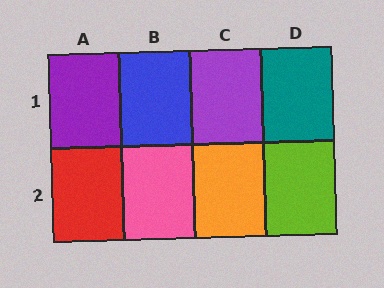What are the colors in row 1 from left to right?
Purple, blue, purple, teal.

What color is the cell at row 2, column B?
Pink.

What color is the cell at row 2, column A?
Red.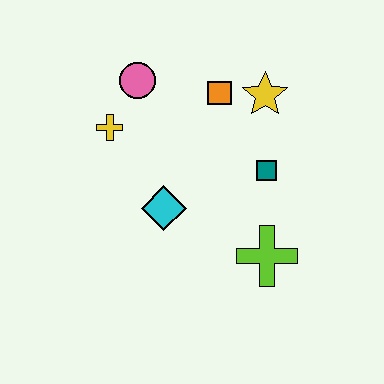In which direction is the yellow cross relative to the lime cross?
The yellow cross is to the left of the lime cross.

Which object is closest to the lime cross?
The teal square is closest to the lime cross.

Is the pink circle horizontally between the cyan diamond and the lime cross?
No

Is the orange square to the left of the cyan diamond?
No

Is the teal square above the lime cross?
Yes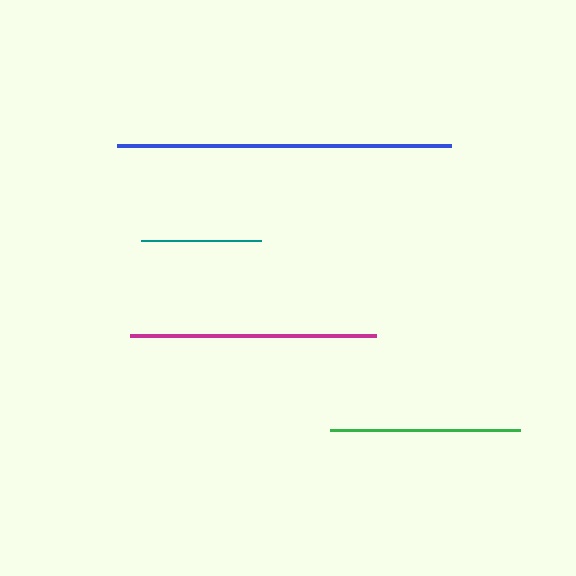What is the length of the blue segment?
The blue segment is approximately 334 pixels long.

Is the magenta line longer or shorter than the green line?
The magenta line is longer than the green line.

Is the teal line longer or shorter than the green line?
The green line is longer than the teal line.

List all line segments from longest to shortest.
From longest to shortest: blue, magenta, green, teal.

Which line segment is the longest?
The blue line is the longest at approximately 334 pixels.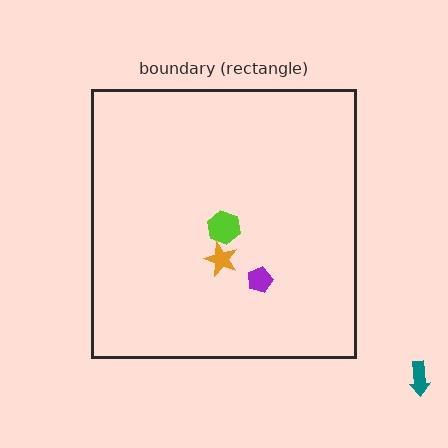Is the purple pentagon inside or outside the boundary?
Inside.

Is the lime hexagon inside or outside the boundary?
Inside.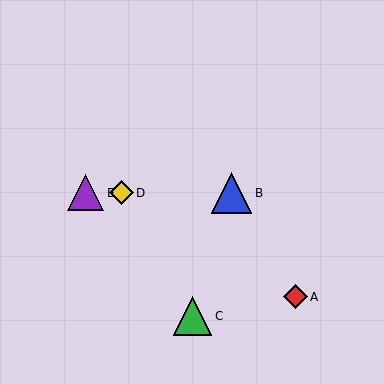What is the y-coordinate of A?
Object A is at y≈297.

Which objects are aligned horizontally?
Objects B, D, E are aligned horizontally.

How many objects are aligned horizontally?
3 objects (B, D, E) are aligned horizontally.